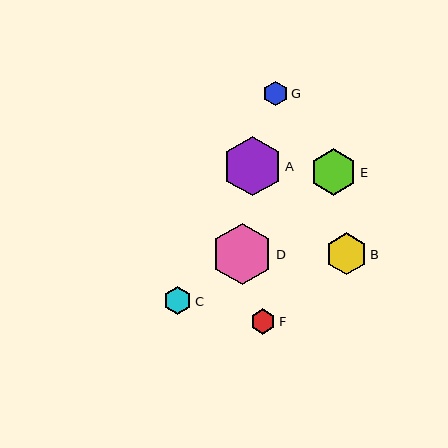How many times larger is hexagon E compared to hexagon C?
Hexagon E is approximately 1.7 times the size of hexagon C.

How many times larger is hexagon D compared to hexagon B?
Hexagon D is approximately 1.5 times the size of hexagon B.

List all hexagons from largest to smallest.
From largest to smallest: D, A, E, B, C, F, G.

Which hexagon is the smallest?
Hexagon G is the smallest with a size of approximately 25 pixels.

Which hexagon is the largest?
Hexagon D is the largest with a size of approximately 61 pixels.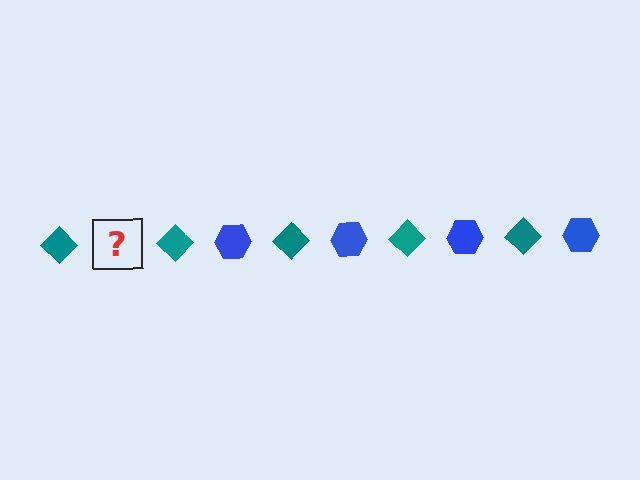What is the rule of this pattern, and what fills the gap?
The rule is that the pattern alternates between teal diamond and blue hexagon. The gap should be filled with a blue hexagon.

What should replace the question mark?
The question mark should be replaced with a blue hexagon.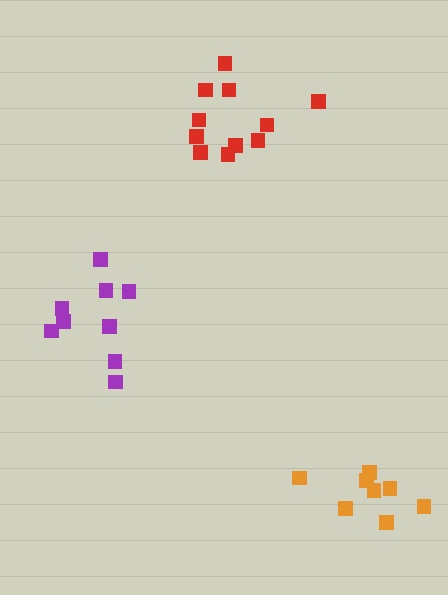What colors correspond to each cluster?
The clusters are colored: orange, red, purple.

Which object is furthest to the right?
The orange cluster is rightmost.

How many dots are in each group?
Group 1: 8 dots, Group 2: 11 dots, Group 3: 9 dots (28 total).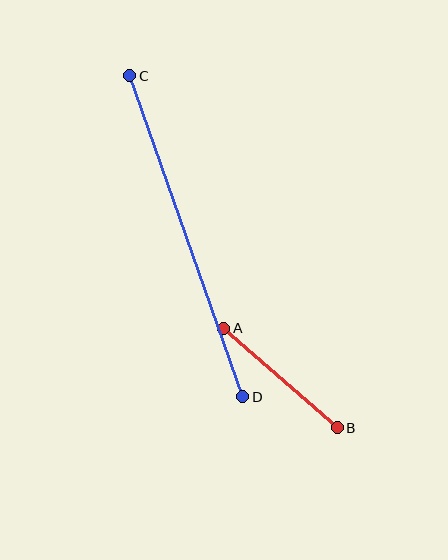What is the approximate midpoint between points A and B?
The midpoint is at approximately (280, 378) pixels.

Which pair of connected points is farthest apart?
Points C and D are farthest apart.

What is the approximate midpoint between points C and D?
The midpoint is at approximately (186, 236) pixels.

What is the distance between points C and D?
The distance is approximately 341 pixels.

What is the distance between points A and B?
The distance is approximately 151 pixels.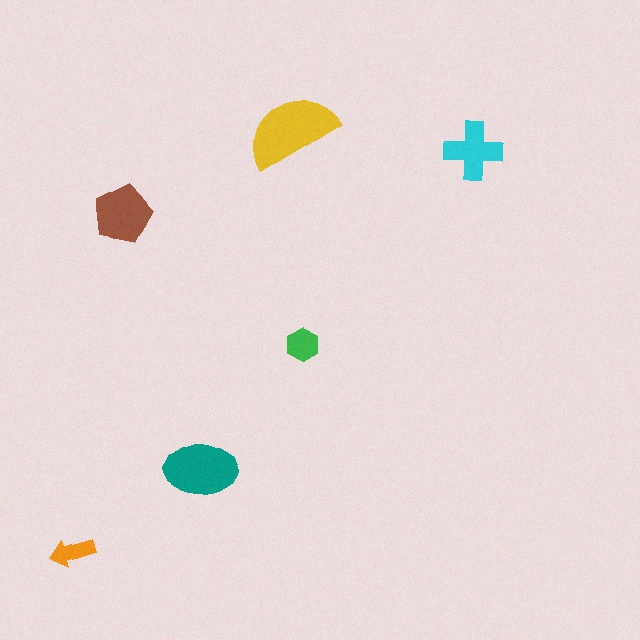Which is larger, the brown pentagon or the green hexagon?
The brown pentagon.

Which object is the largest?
The yellow semicircle.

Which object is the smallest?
The orange arrow.